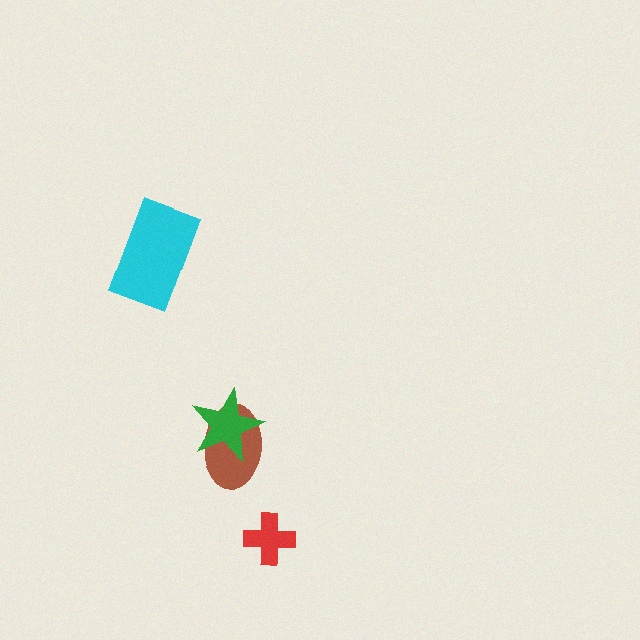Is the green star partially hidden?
No, no other shape covers it.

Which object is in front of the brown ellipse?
The green star is in front of the brown ellipse.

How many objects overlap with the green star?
1 object overlaps with the green star.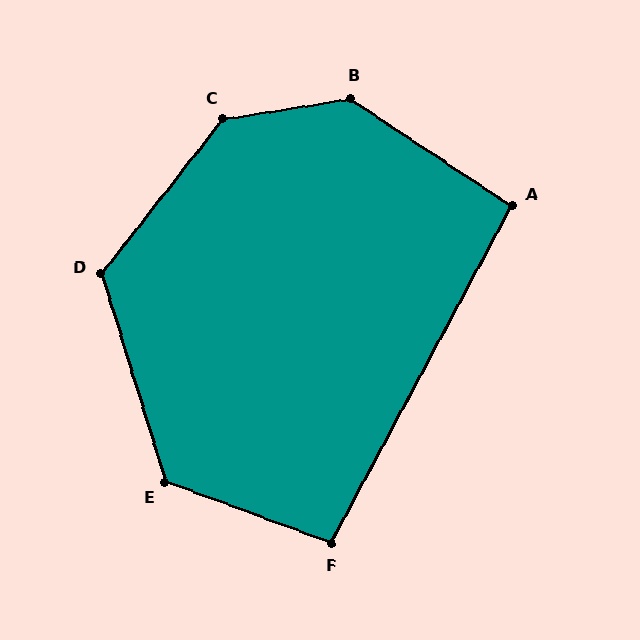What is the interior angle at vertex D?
Approximately 125 degrees (obtuse).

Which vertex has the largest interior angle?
B, at approximately 137 degrees.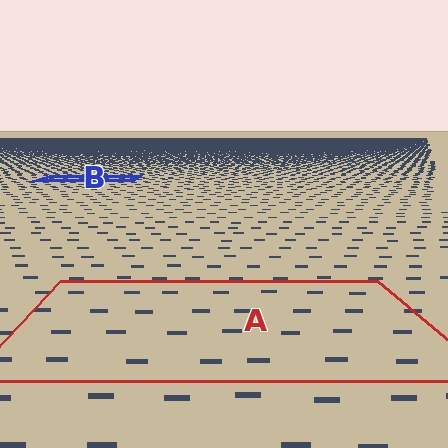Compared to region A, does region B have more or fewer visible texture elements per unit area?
Region B has more texture elements per unit area — they are packed more densely because it is farther away.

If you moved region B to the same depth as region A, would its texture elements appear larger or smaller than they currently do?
They would appear larger. At a closer depth, the same texture elements are projected at a bigger on-screen size.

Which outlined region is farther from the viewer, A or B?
Region B is farther from the viewer — the texture elements inside it appear smaller and more densely packed.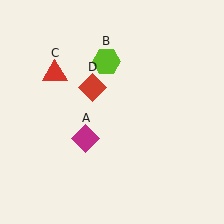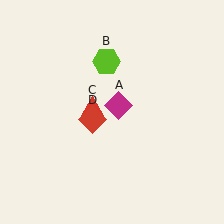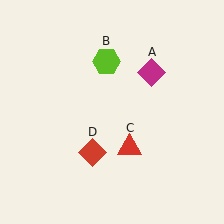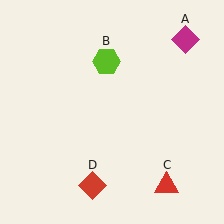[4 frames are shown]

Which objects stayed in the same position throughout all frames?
Lime hexagon (object B) remained stationary.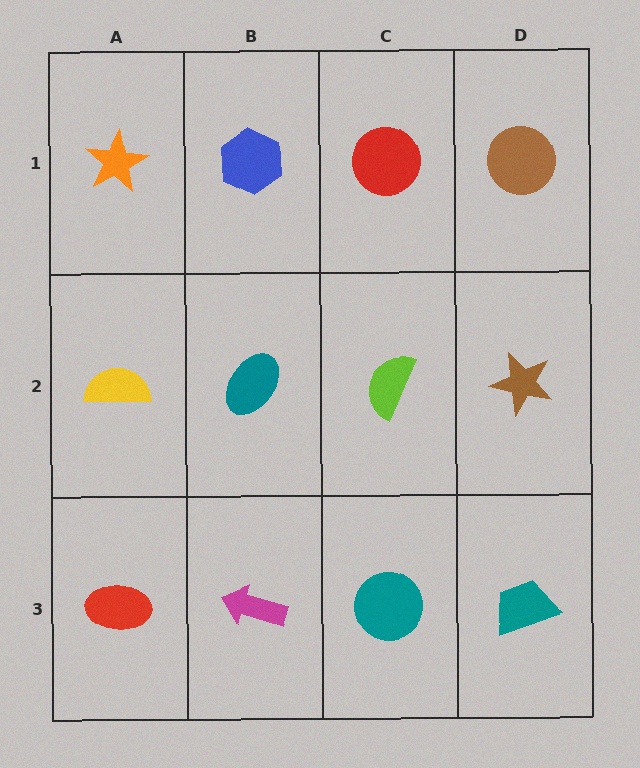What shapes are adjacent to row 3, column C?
A lime semicircle (row 2, column C), a magenta arrow (row 3, column B), a teal trapezoid (row 3, column D).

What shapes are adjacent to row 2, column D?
A brown circle (row 1, column D), a teal trapezoid (row 3, column D), a lime semicircle (row 2, column C).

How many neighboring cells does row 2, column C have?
4.